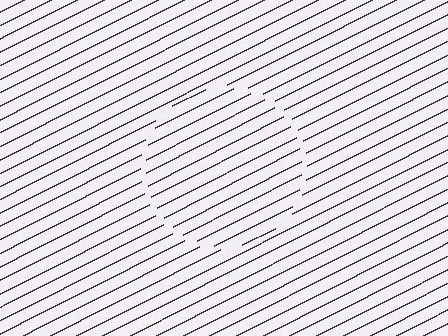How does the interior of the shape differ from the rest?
The interior of the shape contains the same grating, shifted by half a period — the contour is defined by the phase discontinuity where line-ends from the inner and outer gratings abut.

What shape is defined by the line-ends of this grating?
An illusory circle. The interior of the shape contains the same grating, shifted by half a period — the contour is defined by the phase discontinuity where line-ends from the inner and outer gratings abut.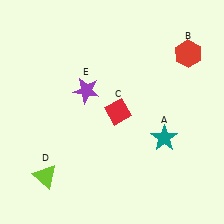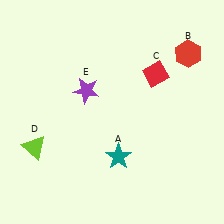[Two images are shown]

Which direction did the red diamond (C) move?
The red diamond (C) moved right.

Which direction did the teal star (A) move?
The teal star (A) moved left.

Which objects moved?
The objects that moved are: the teal star (A), the red diamond (C), the lime triangle (D).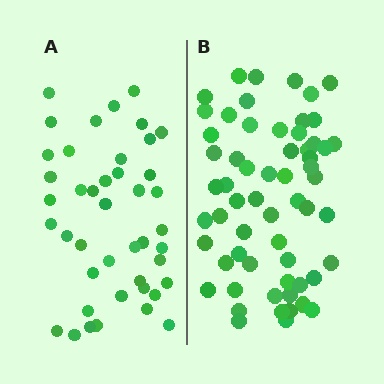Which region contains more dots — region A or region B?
Region B (the right region) has more dots.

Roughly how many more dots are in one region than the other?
Region B has approximately 15 more dots than region A.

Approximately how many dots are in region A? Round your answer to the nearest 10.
About 40 dots. (The exact count is 43, which rounds to 40.)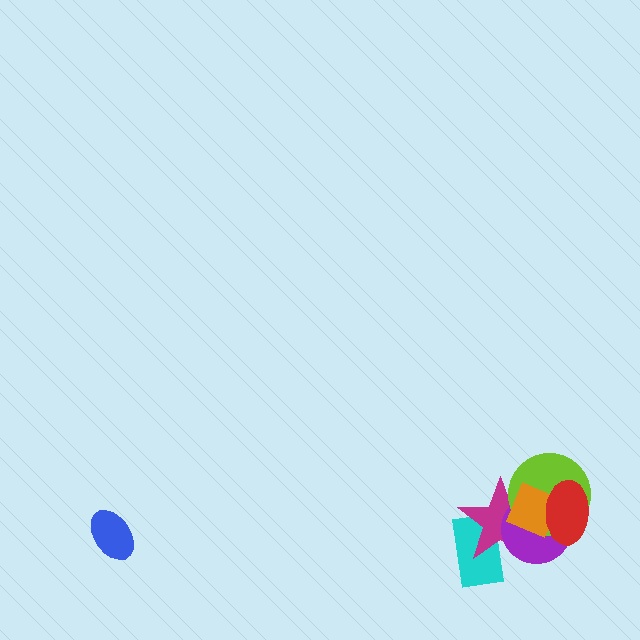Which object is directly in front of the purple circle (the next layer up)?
The lime circle is directly in front of the purple circle.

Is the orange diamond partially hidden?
Yes, it is partially covered by another shape.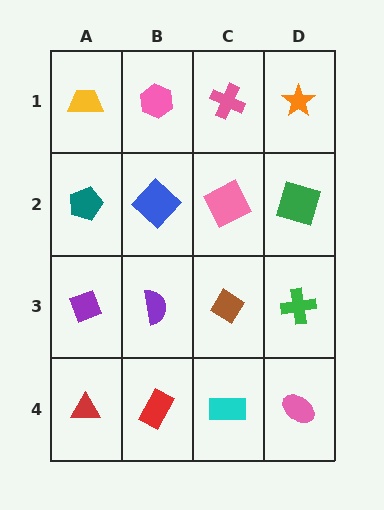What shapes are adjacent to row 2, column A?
A yellow trapezoid (row 1, column A), a purple diamond (row 3, column A), a blue diamond (row 2, column B).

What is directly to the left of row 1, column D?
A pink cross.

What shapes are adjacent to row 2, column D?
An orange star (row 1, column D), a green cross (row 3, column D), a pink square (row 2, column C).